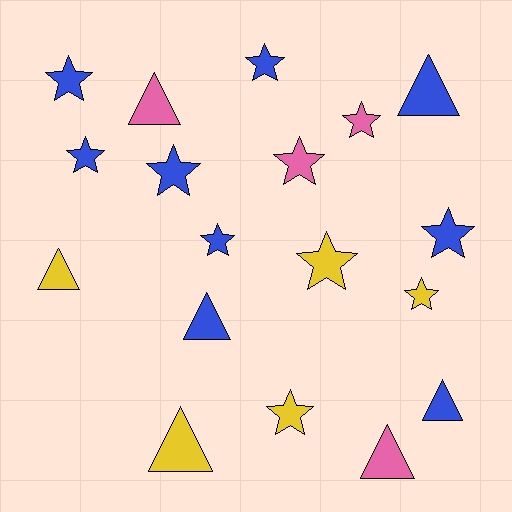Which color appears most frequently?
Blue, with 9 objects.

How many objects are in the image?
There are 18 objects.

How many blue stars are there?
There are 6 blue stars.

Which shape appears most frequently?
Star, with 11 objects.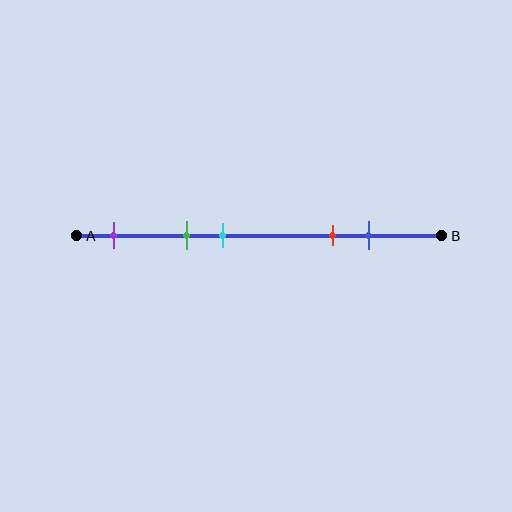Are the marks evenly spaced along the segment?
No, the marks are not evenly spaced.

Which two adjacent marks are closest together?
The green and cyan marks are the closest adjacent pair.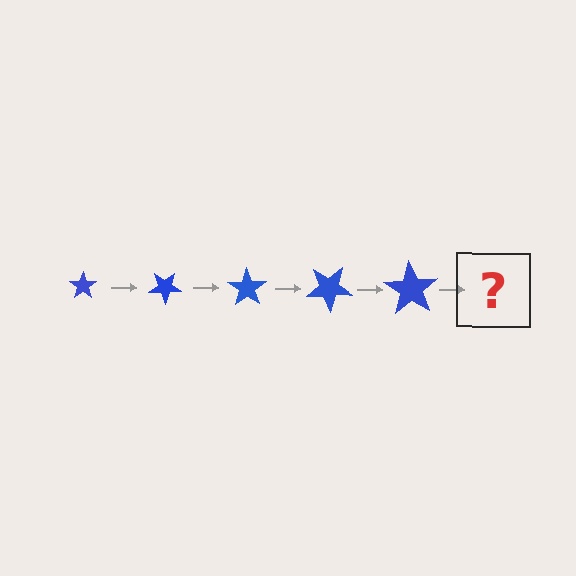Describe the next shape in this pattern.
It should be a star, larger than the previous one and rotated 175 degrees from the start.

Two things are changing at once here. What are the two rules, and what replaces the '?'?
The two rules are that the star grows larger each step and it rotates 35 degrees each step. The '?' should be a star, larger than the previous one and rotated 175 degrees from the start.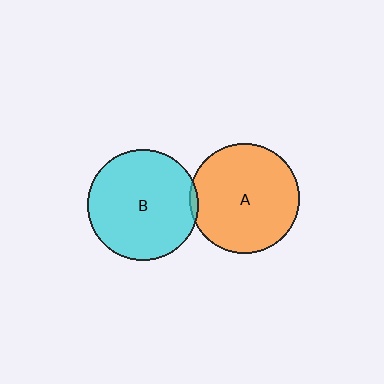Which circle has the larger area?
Circle B (cyan).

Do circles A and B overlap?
Yes.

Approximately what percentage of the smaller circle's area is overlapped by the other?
Approximately 5%.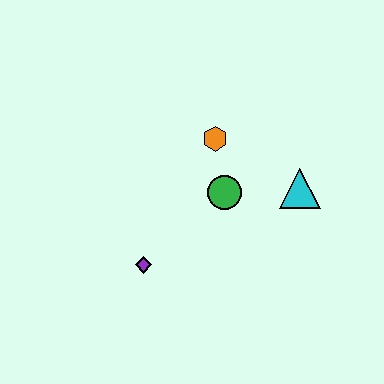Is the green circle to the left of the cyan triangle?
Yes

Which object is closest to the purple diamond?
The green circle is closest to the purple diamond.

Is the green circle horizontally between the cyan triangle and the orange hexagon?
Yes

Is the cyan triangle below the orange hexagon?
Yes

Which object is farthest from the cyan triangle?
The purple diamond is farthest from the cyan triangle.